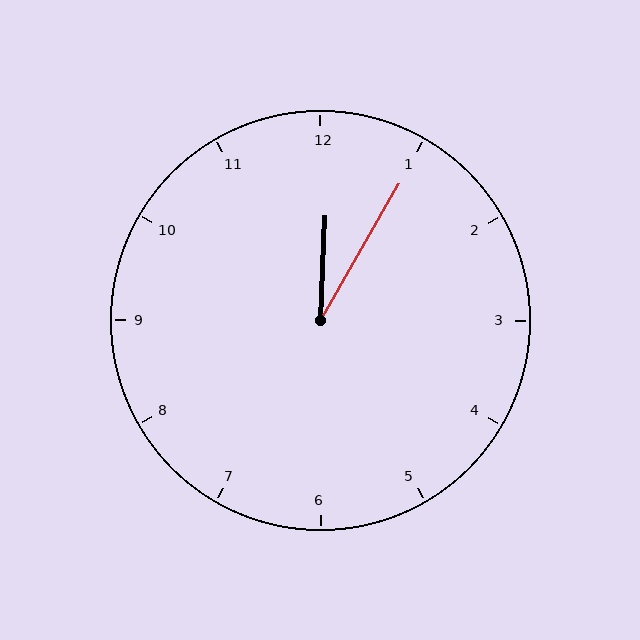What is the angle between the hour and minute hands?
Approximately 28 degrees.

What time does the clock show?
12:05.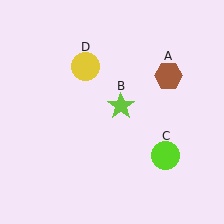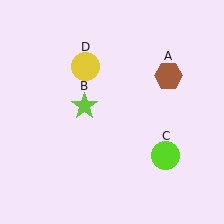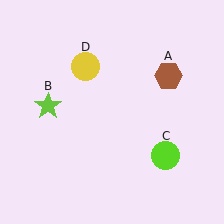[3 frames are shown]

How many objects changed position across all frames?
1 object changed position: lime star (object B).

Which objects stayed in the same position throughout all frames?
Brown hexagon (object A) and lime circle (object C) and yellow circle (object D) remained stationary.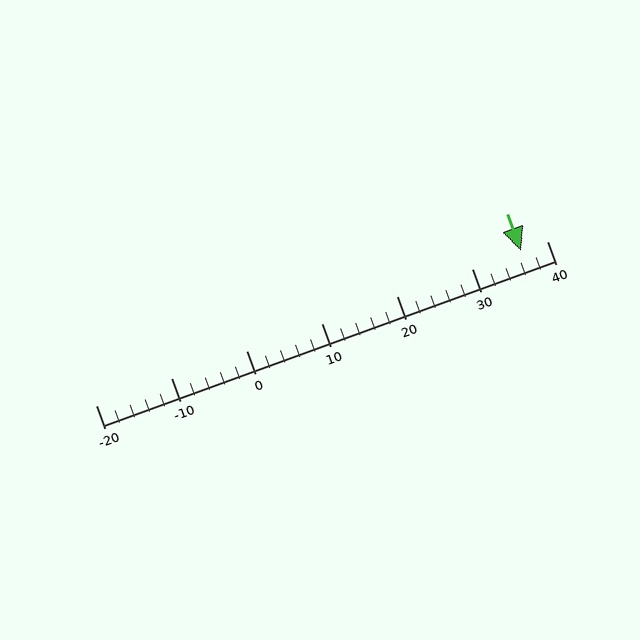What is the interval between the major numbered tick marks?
The major tick marks are spaced 10 units apart.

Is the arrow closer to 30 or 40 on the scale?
The arrow is closer to 40.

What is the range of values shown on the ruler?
The ruler shows values from -20 to 40.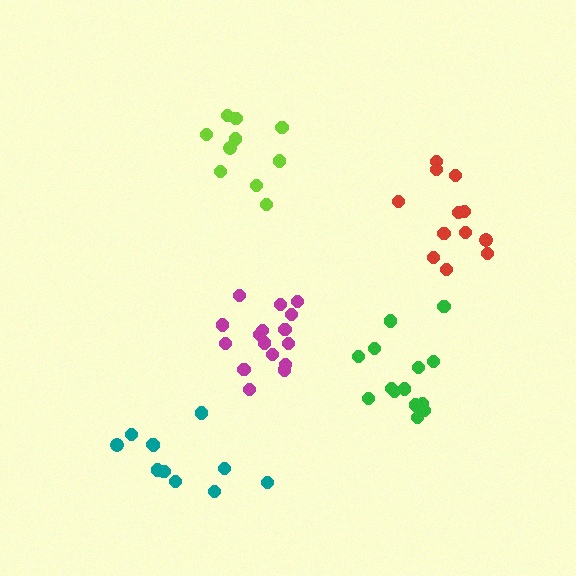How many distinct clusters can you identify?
There are 5 distinct clusters.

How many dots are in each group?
Group 1: 12 dots, Group 2: 11 dots, Group 3: 10 dots, Group 4: 14 dots, Group 5: 16 dots (63 total).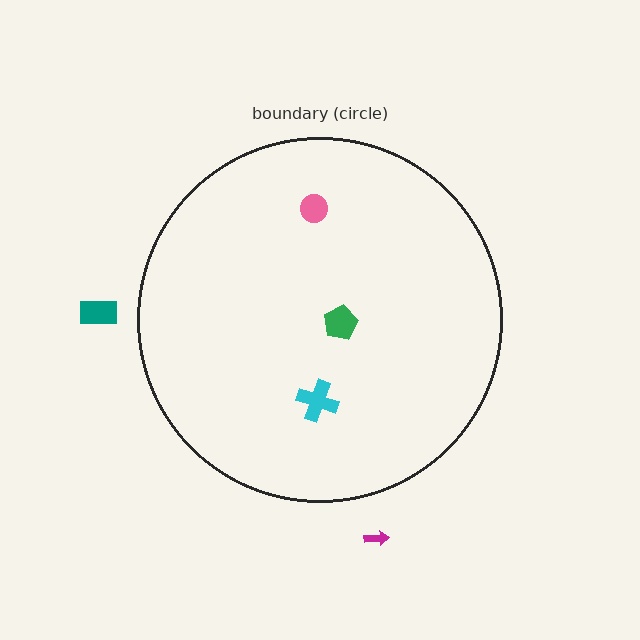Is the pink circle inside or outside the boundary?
Inside.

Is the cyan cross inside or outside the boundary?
Inside.